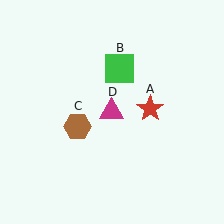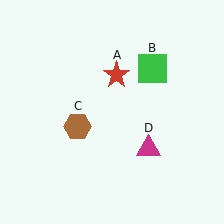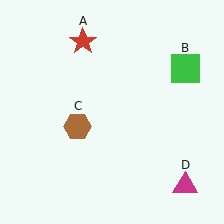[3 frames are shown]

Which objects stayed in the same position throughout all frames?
Brown hexagon (object C) remained stationary.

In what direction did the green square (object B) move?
The green square (object B) moved right.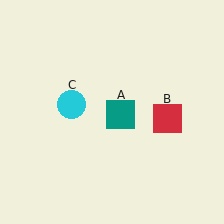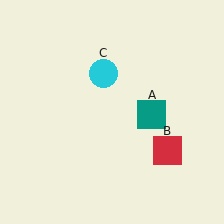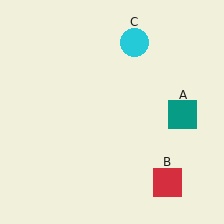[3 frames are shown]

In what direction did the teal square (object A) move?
The teal square (object A) moved right.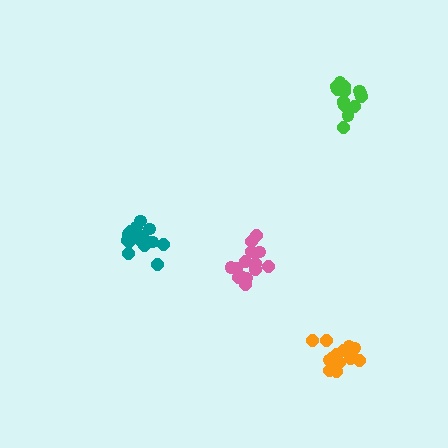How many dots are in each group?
Group 1: 15 dots, Group 2: 15 dots, Group 3: 17 dots, Group 4: 15 dots (62 total).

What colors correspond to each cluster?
The clusters are colored: green, orange, teal, pink.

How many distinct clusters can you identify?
There are 4 distinct clusters.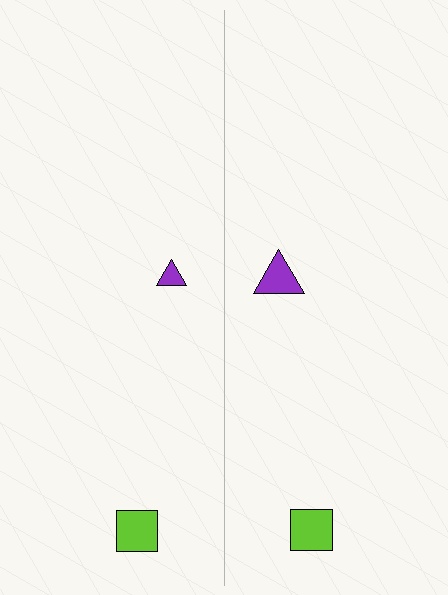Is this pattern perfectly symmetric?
No, the pattern is not perfectly symmetric. The purple triangle on the right side has a different size than its mirror counterpart.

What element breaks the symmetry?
The purple triangle on the right side has a different size than its mirror counterpart.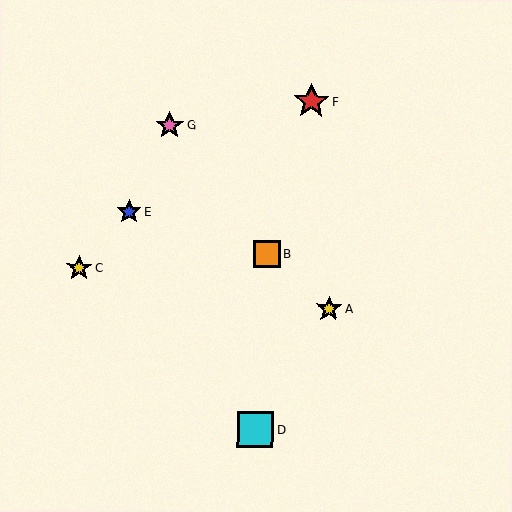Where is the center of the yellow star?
The center of the yellow star is at (79, 268).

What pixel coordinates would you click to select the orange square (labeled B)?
Click at (267, 254) to select the orange square B.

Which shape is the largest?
The red star (labeled F) is the largest.